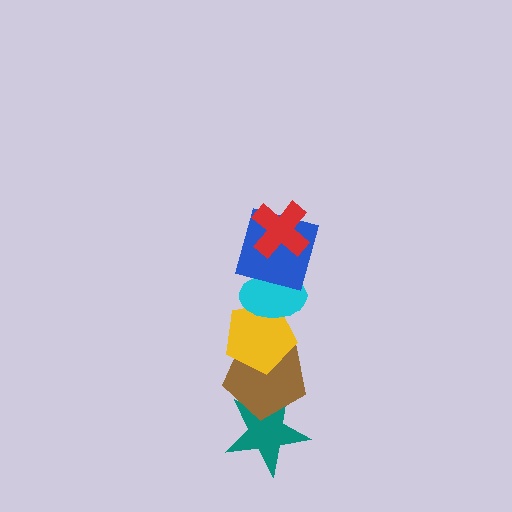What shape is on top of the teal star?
The brown pentagon is on top of the teal star.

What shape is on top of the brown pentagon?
The yellow pentagon is on top of the brown pentagon.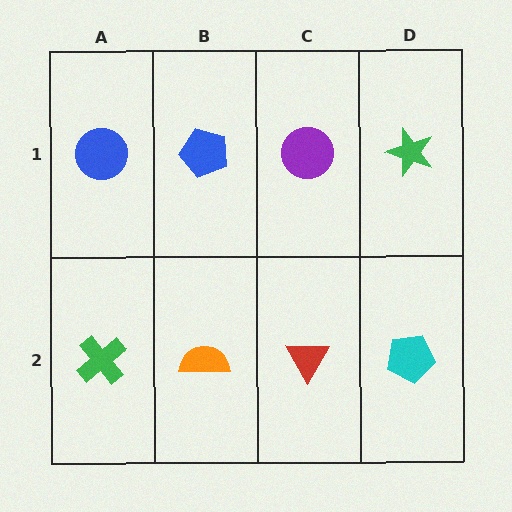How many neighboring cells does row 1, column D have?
2.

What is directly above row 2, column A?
A blue circle.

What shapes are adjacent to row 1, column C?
A red triangle (row 2, column C), a blue pentagon (row 1, column B), a green star (row 1, column D).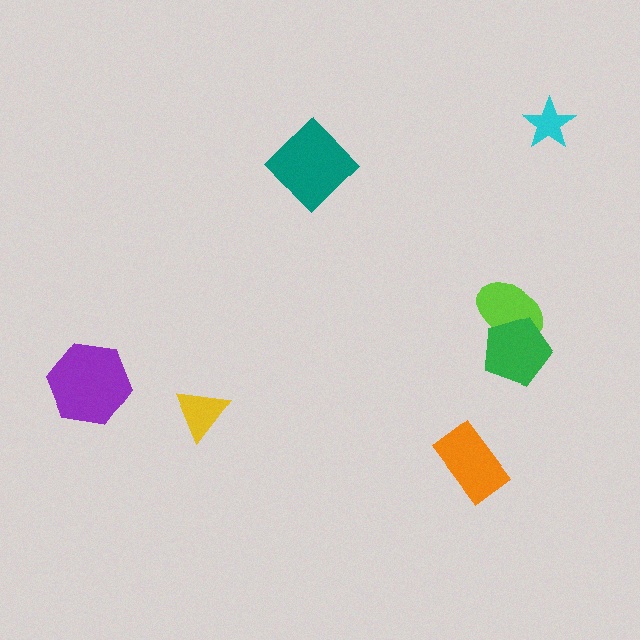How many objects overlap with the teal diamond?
0 objects overlap with the teal diamond.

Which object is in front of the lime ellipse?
The green pentagon is in front of the lime ellipse.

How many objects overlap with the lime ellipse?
1 object overlaps with the lime ellipse.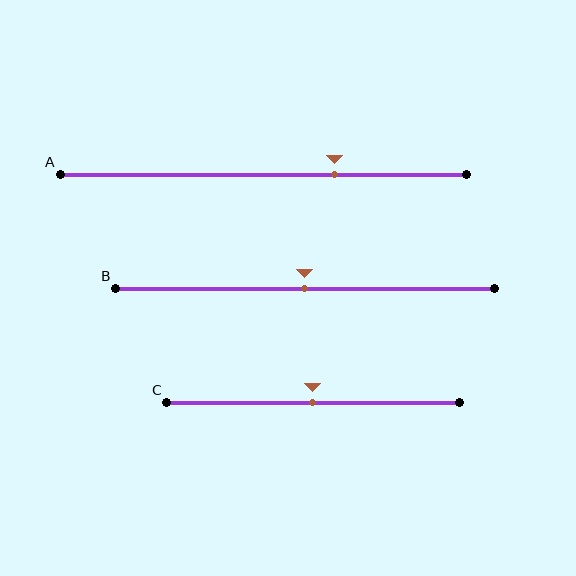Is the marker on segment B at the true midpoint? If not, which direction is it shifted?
Yes, the marker on segment B is at the true midpoint.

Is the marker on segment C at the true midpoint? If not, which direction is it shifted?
Yes, the marker on segment C is at the true midpoint.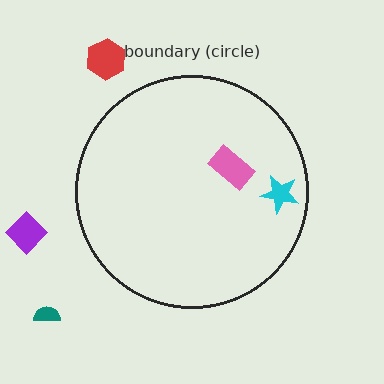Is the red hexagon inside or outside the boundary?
Outside.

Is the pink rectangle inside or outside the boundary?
Inside.